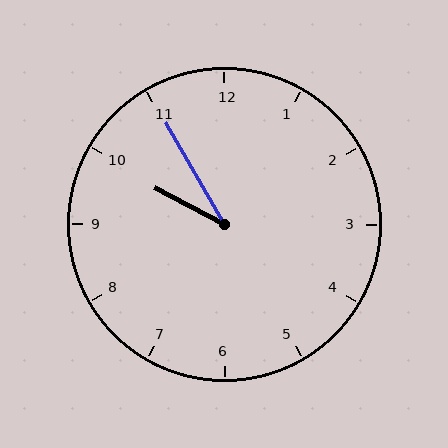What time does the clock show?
9:55.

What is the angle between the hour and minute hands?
Approximately 32 degrees.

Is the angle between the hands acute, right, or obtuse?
It is acute.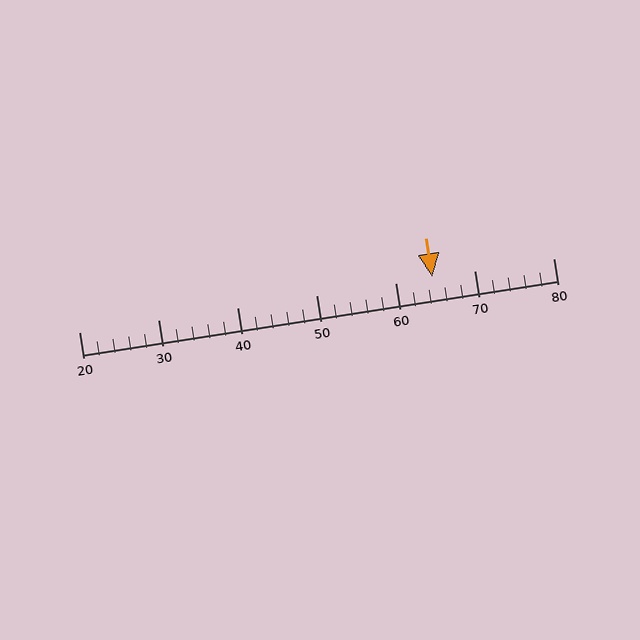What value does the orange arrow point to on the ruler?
The orange arrow points to approximately 65.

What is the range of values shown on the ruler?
The ruler shows values from 20 to 80.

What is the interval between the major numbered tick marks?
The major tick marks are spaced 10 units apart.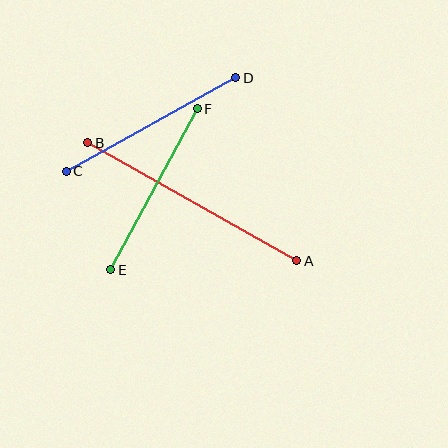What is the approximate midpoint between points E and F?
The midpoint is at approximately (154, 189) pixels.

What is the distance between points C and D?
The distance is approximately 194 pixels.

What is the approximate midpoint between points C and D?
The midpoint is at approximately (151, 124) pixels.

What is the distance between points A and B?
The distance is approximately 240 pixels.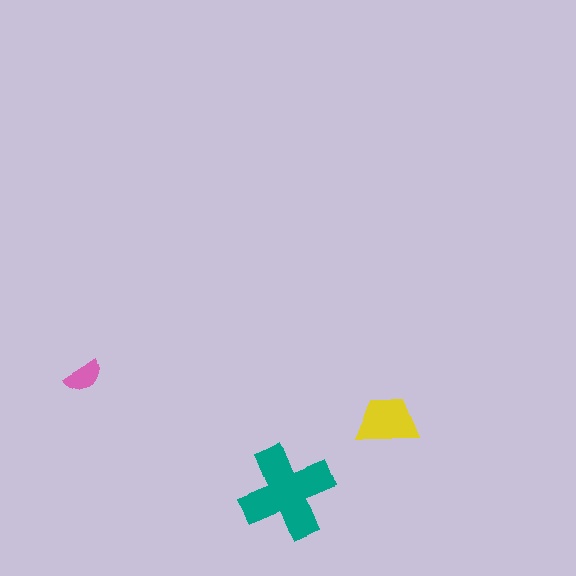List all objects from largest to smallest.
The teal cross, the yellow trapezoid, the pink semicircle.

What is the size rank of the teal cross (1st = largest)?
1st.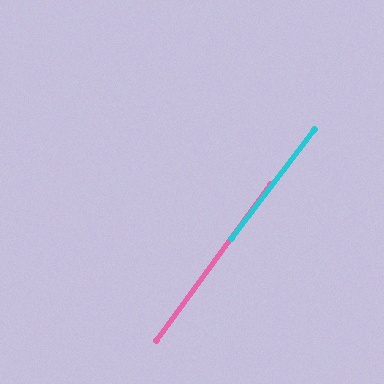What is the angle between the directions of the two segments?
Approximately 1 degree.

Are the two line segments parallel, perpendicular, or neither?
Parallel — their directions differ by only 1.2°.